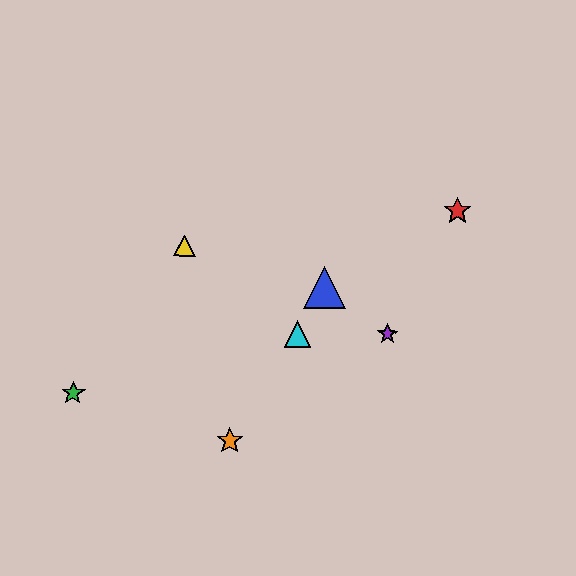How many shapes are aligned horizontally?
2 shapes (the purple star, the cyan triangle) are aligned horizontally.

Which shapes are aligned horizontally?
The purple star, the cyan triangle are aligned horizontally.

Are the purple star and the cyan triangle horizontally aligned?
Yes, both are at y≈334.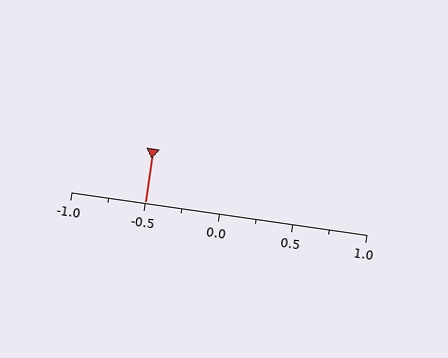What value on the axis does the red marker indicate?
The marker indicates approximately -0.5.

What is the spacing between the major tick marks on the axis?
The major ticks are spaced 0.5 apart.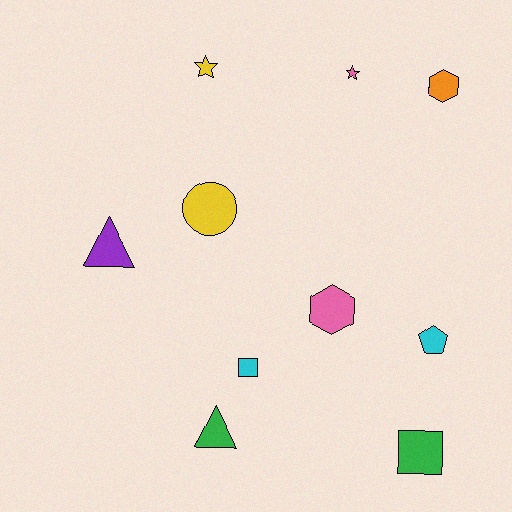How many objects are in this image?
There are 10 objects.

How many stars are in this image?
There are 2 stars.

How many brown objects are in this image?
There are no brown objects.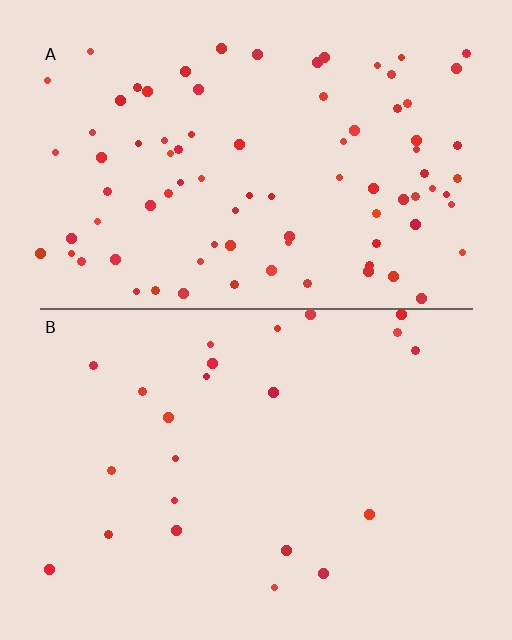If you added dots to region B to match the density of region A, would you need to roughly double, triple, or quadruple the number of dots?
Approximately quadruple.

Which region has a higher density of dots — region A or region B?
A (the top).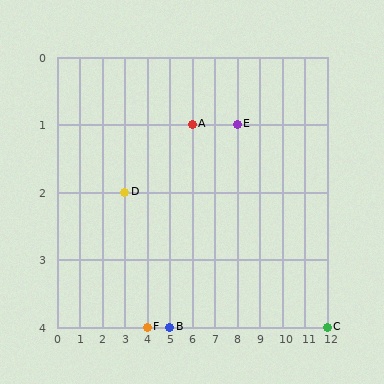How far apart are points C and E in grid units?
Points C and E are 4 columns and 3 rows apart (about 5.0 grid units diagonally).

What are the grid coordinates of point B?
Point B is at grid coordinates (5, 4).